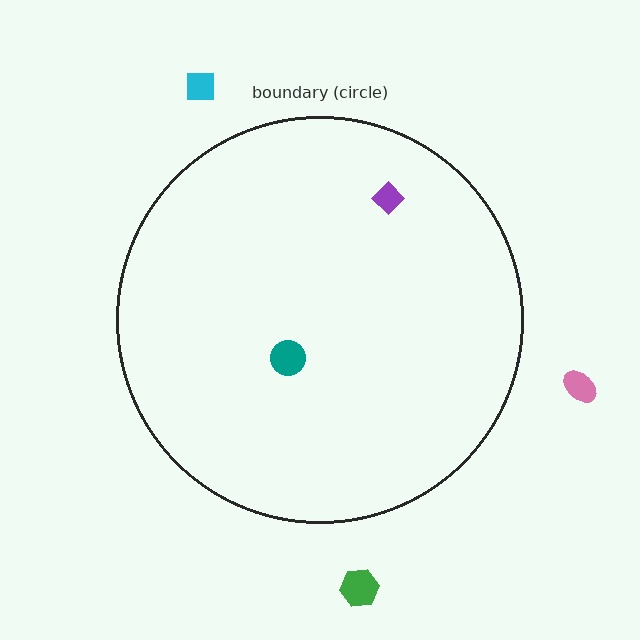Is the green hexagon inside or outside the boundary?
Outside.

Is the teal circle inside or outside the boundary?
Inside.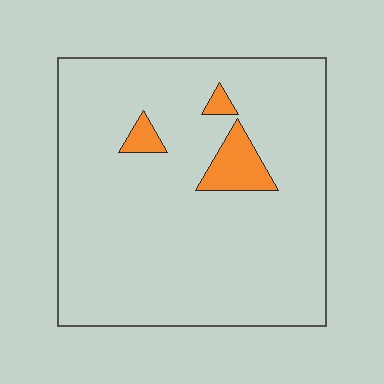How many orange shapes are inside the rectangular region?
3.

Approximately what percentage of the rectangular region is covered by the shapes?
Approximately 5%.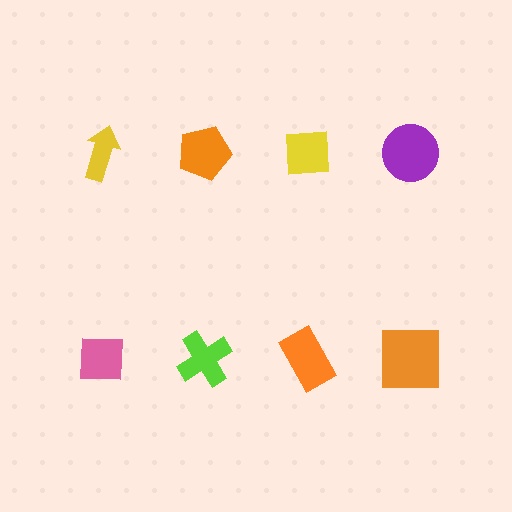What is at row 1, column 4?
A purple circle.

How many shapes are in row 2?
4 shapes.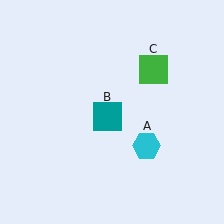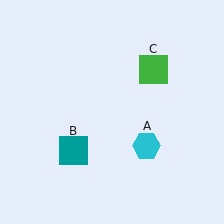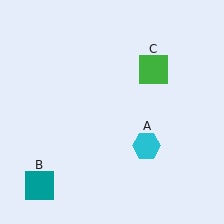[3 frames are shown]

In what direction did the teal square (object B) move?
The teal square (object B) moved down and to the left.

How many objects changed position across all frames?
1 object changed position: teal square (object B).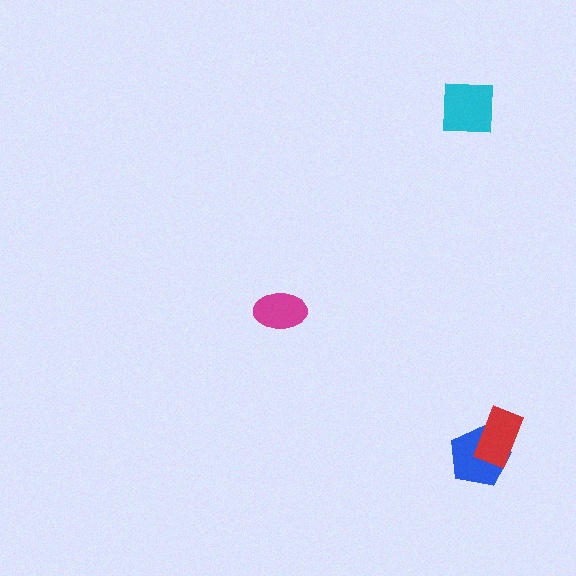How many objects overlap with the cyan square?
0 objects overlap with the cyan square.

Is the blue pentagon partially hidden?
Yes, it is partially covered by another shape.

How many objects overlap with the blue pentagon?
1 object overlaps with the blue pentagon.